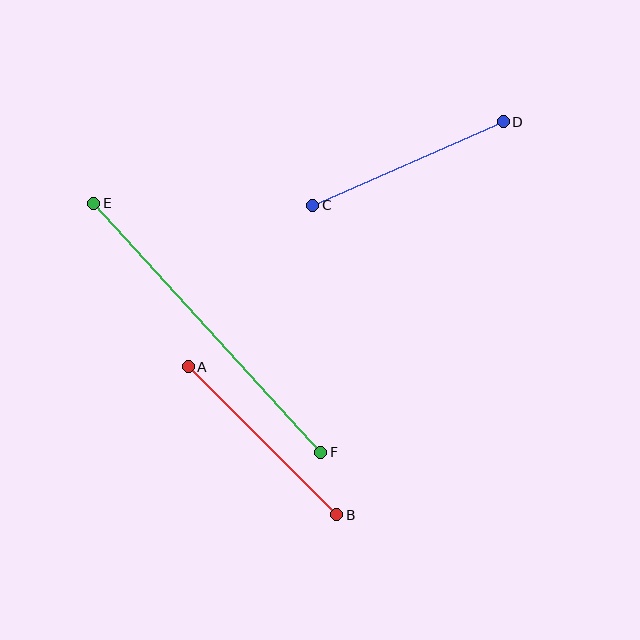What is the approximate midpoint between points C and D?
The midpoint is at approximately (408, 163) pixels.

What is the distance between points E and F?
The distance is approximately 337 pixels.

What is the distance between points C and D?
The distance is approximately 208 pixels.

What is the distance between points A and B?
The distance is approximately 210 pixels.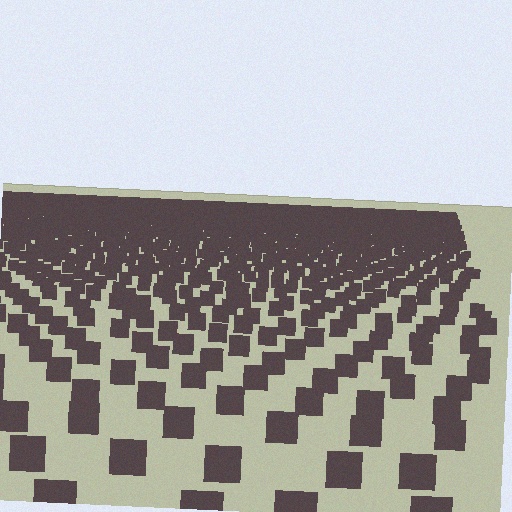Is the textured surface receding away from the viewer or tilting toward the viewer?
The surface is receding away from the viewer. Texture elements get smaller and denser toward the top.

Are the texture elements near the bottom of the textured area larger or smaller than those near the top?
Larger. Near the bottom, elements are closer to the viewer and appear at a bigger on-screen size.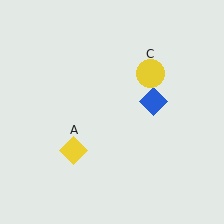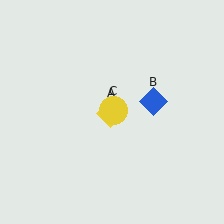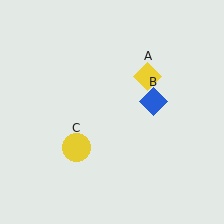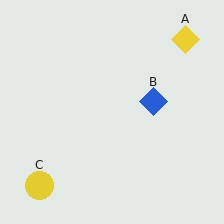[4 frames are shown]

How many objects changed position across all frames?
2 objects changed position: yellow diamond (object A), yellow circle (object C).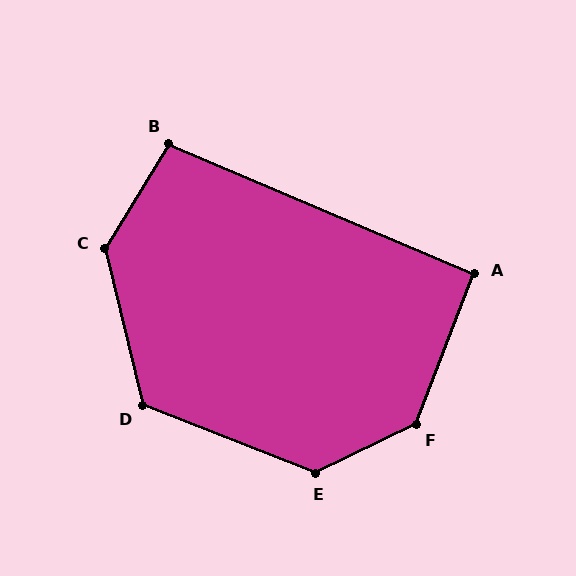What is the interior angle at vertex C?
Approximately 135 degrees (obtuse).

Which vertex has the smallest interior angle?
A, at approximately 92 degrees.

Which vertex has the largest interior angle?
F, at approximately 137 degrees.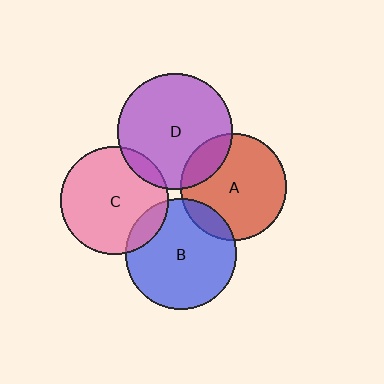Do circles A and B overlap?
Yes.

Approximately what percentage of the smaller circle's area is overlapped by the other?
Approximately 10%.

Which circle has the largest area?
Circle D (purple).